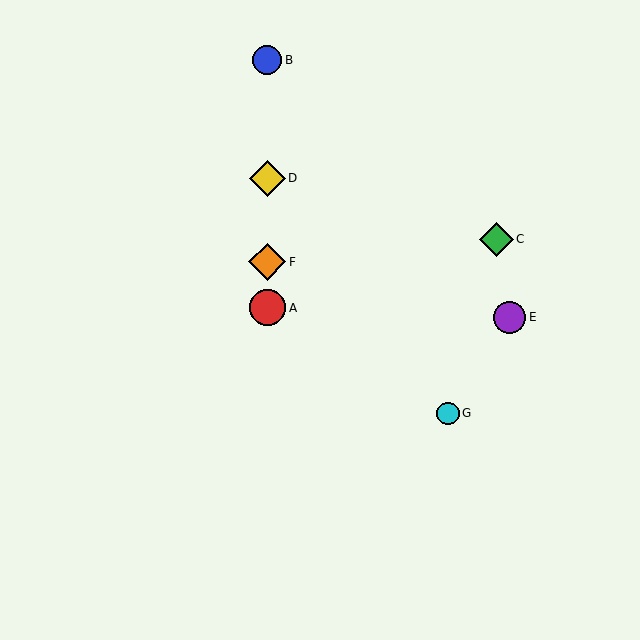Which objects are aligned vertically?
Objects A, B, D, F are aligned vertically.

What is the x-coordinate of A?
Object A is at x≈267.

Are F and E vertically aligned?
No, F is at x≈267 and E is at x≈510.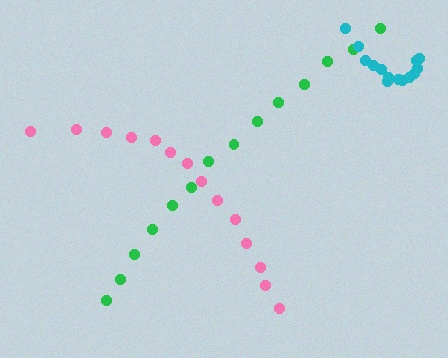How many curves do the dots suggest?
There are 3 distinct paths.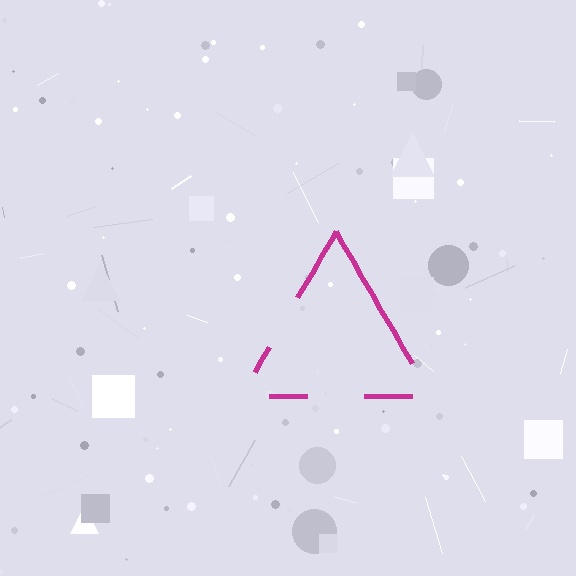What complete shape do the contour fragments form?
The contour fragments form a triangle.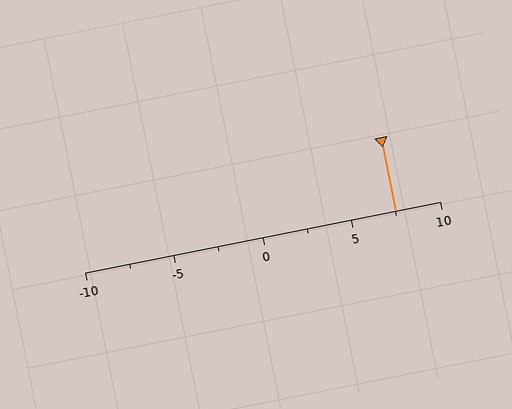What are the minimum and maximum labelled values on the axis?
The axis runs from -10 to 10.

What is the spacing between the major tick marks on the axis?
The major ticks are spaced 5 apart.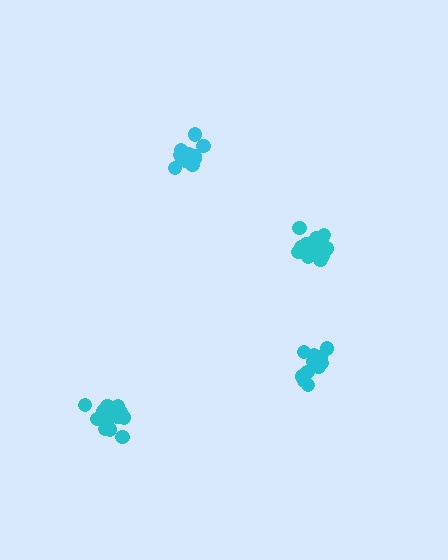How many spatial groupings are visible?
There are 4 spatial groupings.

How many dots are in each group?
Group 1: 19 dots, Group 2: 15 dots, Group 3: 16 dots, Group 4: 13 dots (63 total).